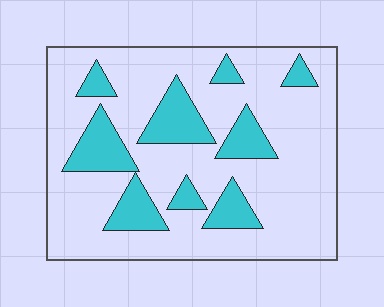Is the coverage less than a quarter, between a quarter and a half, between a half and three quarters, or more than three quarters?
Less than a quarter.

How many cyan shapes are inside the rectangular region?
9.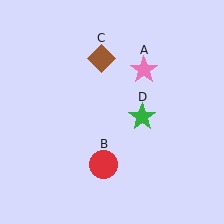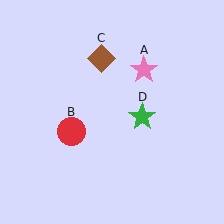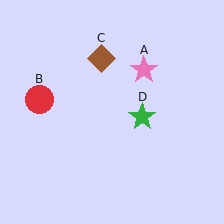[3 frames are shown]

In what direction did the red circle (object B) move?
The red circle (object B) moved up and to the left.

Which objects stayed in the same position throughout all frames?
Pink star (object A) and brown diamond (object C) and green star (object D) remained stationary.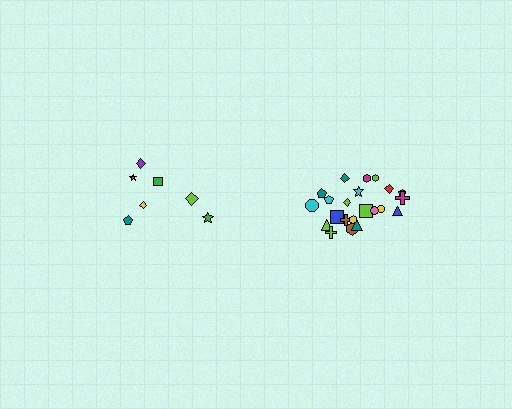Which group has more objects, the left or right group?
The right group.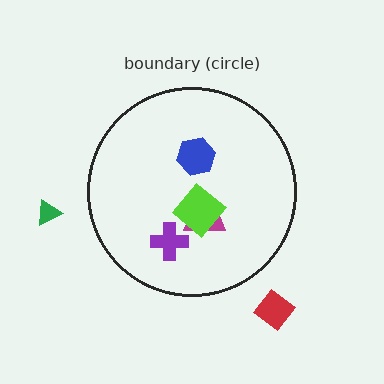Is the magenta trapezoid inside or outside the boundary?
Inside.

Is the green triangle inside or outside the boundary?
Outside.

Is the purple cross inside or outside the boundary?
Inside.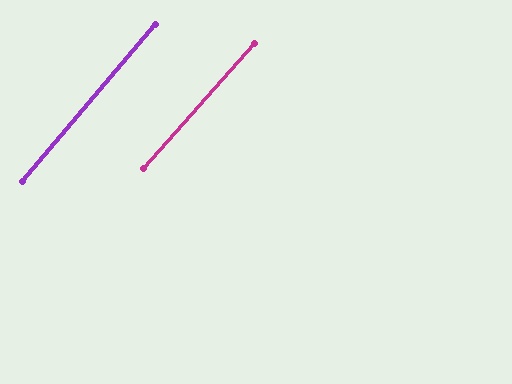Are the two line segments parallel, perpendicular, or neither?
Parallel — their directions differ by only 1.2°.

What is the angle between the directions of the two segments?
Approximately 1 degree.